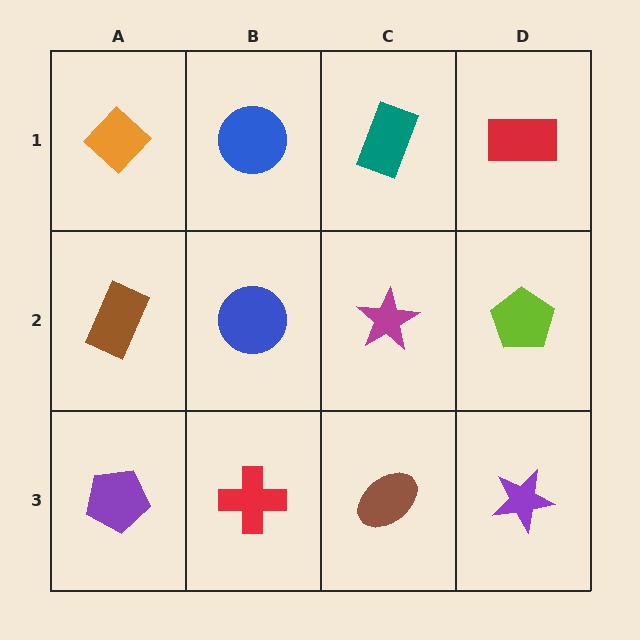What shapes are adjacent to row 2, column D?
A red rectangle (row 1, column D), a purple star (row 3, column D), a magenta star (row 2, column C).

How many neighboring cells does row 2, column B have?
4.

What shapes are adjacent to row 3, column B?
A blue circle (row 2, column B), a purple pentagon (row 3, column A), a brown ellipse (row 3, column C).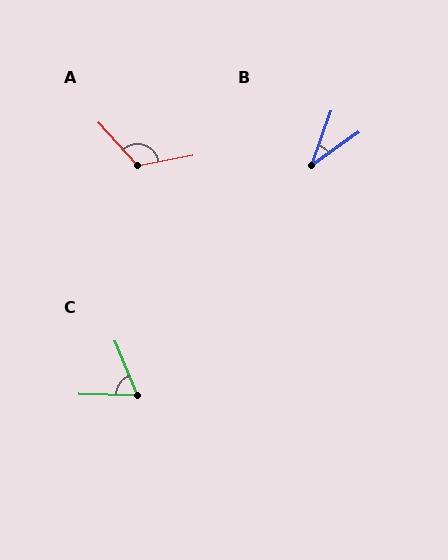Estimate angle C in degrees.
Approximately 66 degrees.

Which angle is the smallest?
B, at approximately 35 degrees.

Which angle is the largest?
A, at approximately 122 degrees.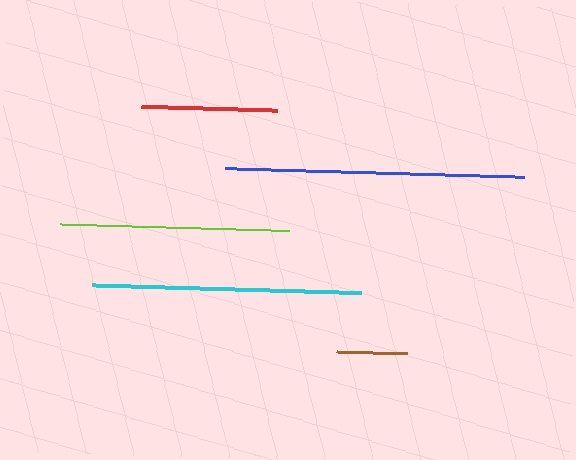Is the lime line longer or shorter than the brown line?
The lime line is longer than the brown line.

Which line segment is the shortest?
The brown line is the shortest at approximately 71 pixels.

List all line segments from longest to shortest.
From longest to shortest: blue, cyan, lime, red, brown.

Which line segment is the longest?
The blue line is the longest at approximately 300 pixels.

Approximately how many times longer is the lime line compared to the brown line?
The lime line is approximately 3.2 times the length of the brown line.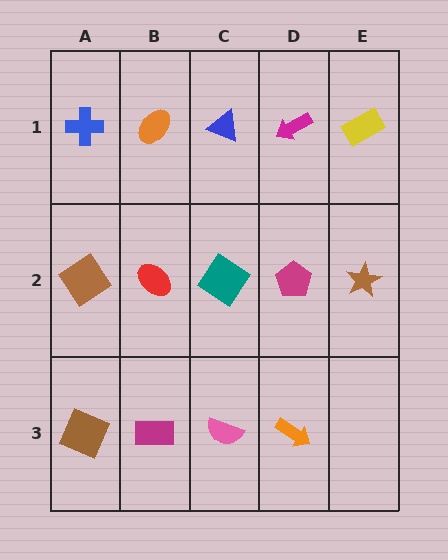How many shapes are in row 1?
5 shapes.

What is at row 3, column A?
A brown square.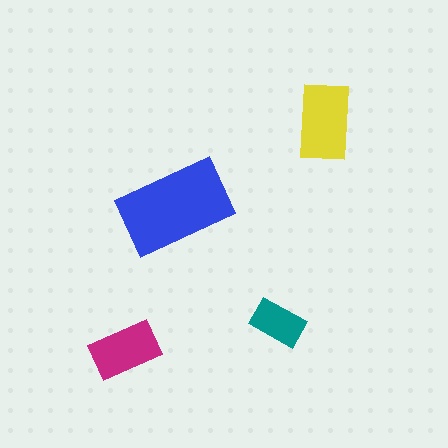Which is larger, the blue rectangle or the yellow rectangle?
The blue one.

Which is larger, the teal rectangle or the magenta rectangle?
The magenta one.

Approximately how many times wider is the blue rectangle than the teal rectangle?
About 2 times wider.